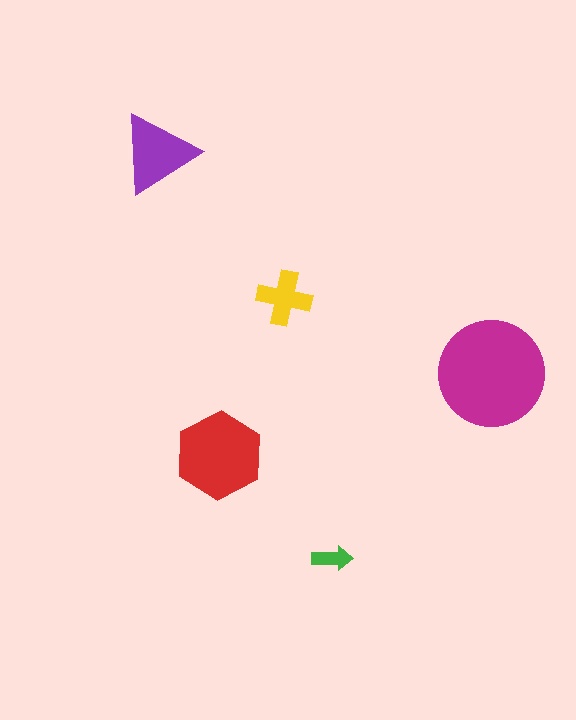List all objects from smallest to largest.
The green arrow, the yellow cross, the purple triangle, the red hexagon, the magenta circle.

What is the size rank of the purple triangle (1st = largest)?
3rd.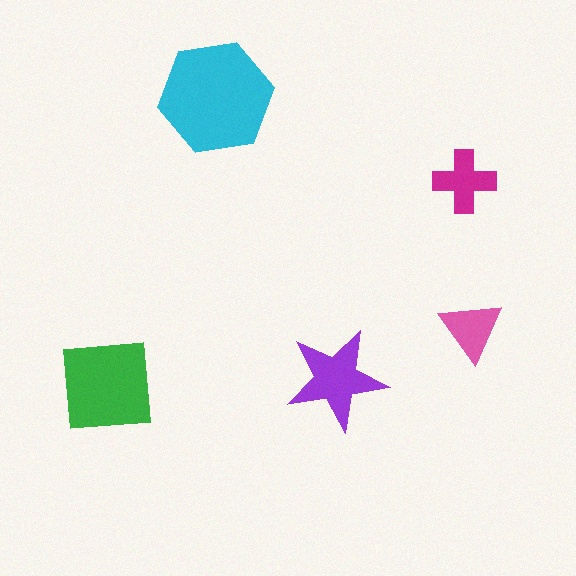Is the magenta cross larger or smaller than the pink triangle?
Larger.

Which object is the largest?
The cyan hexagon.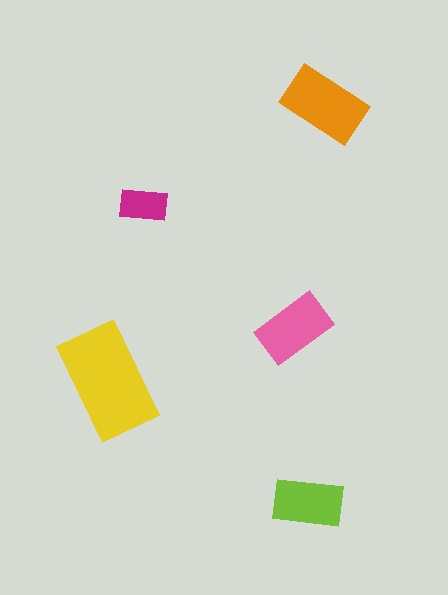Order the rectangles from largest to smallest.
the yellow one, the orange one, the pink one, the lime one, the magenta one.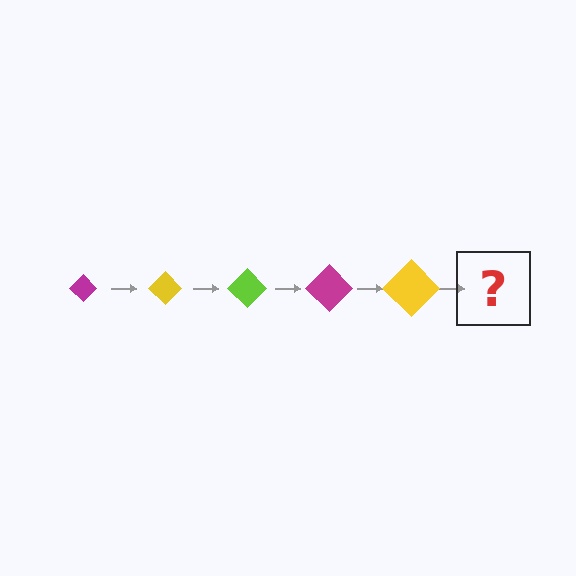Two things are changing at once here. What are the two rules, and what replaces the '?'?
The two rules are that the diamond grows larger each step and the color cycles through magenta, yellow, and lime. The '?' should be a lime diamond, larger than the previous one.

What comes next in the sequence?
The next element should be a lime diamond, larger than the previous one.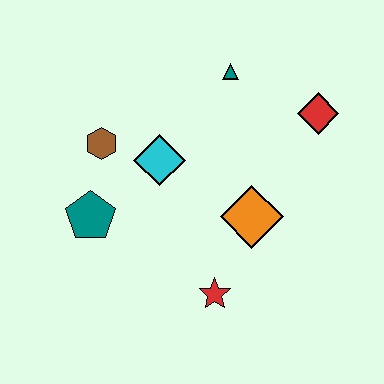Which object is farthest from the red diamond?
The teal pentagon is farthest from the red diamond.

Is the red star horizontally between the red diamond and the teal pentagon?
Yes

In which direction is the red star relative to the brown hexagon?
The red star is below the brown hexagon.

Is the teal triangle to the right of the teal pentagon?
Yes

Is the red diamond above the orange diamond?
Yes